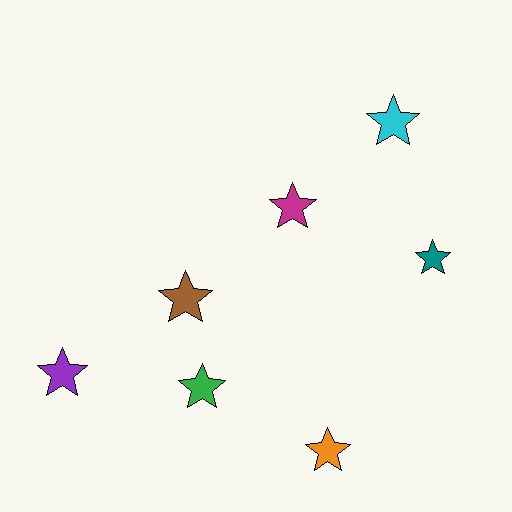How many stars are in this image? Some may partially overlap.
There are 7 stars.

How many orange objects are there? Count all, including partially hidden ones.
There is 1 orange object.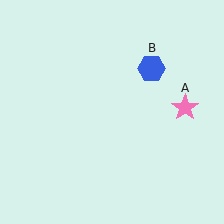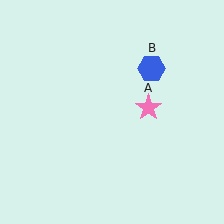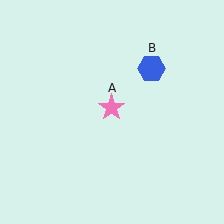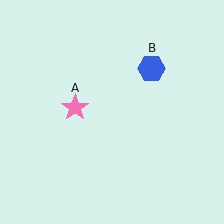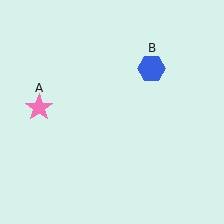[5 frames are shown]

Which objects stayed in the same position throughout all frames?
Blue hexagon (object B) remained stationary.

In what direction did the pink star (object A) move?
The pink star (object A) moved left.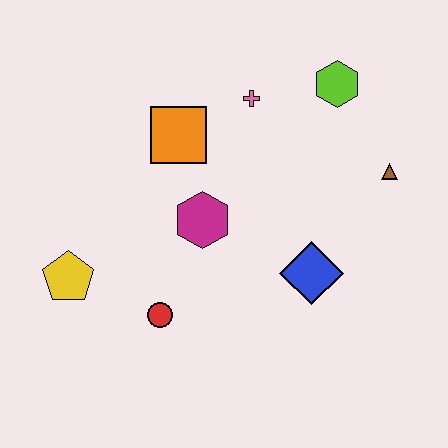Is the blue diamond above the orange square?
No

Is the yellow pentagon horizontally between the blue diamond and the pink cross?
No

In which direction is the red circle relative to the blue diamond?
The red circle is to the left of the blue diamond.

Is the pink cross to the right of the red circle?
Yes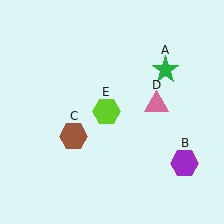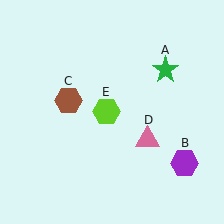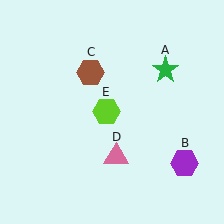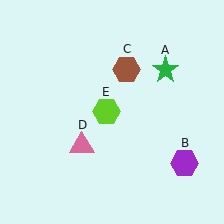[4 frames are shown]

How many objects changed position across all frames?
2 objects changed position: brown hexagon (object C), pink triangle (object D).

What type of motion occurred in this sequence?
The brown hexagon (object C), pink triangle (object D) rotated clockwise around the center of the scene.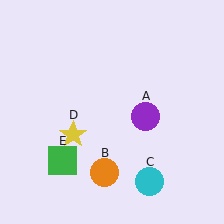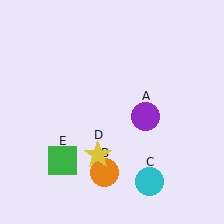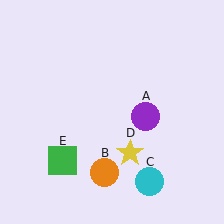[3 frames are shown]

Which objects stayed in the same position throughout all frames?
Purple circle (object A) and orange circle (object B) and cyan circle (object C) and green square (object E) remained stationary.